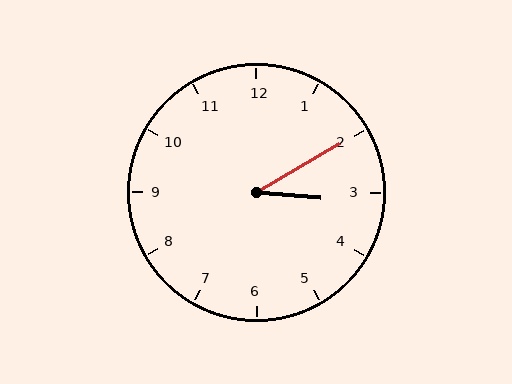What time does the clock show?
3:10.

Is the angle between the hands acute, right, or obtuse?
It is acute.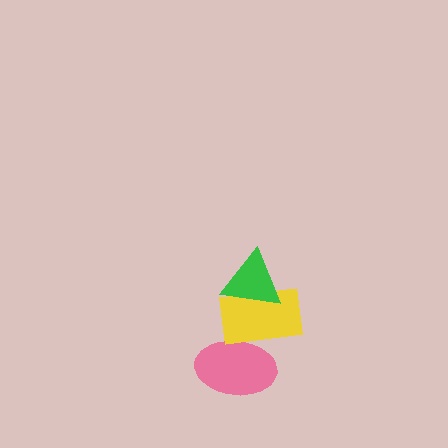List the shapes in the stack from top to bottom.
From top to bottom: the green triangle, the yellow rectangle, the pink ellipse.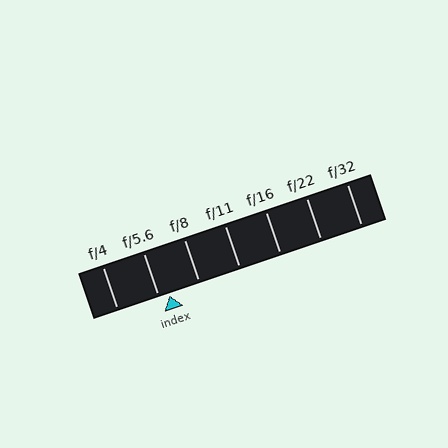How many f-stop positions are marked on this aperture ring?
There are 7 f-stop positions marked.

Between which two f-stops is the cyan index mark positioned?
The index mark is between f/5.6 and f/8.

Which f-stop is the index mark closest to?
The index mark is closest to f/5.6.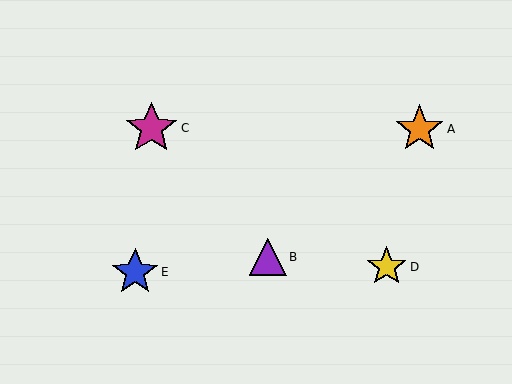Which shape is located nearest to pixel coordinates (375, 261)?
The yellow star (labeled D) at (387, 267) is nearest to that location.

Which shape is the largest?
The magenta star (labeled C) is the largest.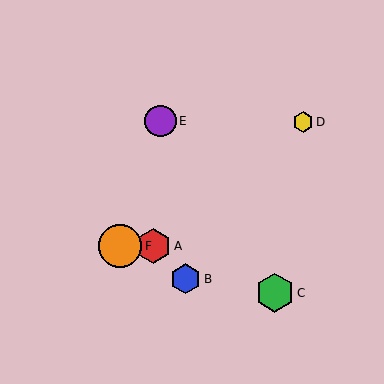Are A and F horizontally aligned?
Yes, both are at y≈246.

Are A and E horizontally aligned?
No, A is at y≈246 and E is at y≈121.